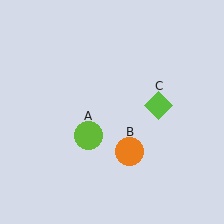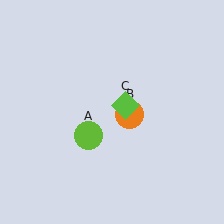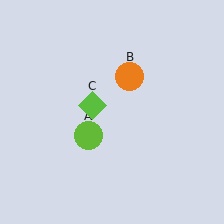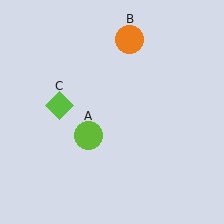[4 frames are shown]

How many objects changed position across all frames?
2 objects changed position: orange circle (object B), lime diamond (object C).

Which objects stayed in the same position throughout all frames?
Lime circle (object A) remained stationary.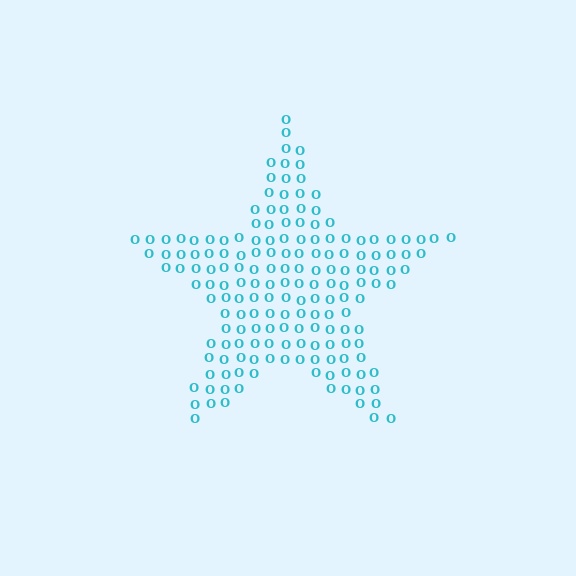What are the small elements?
The small elements are letter O's.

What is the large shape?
The large shape is a star.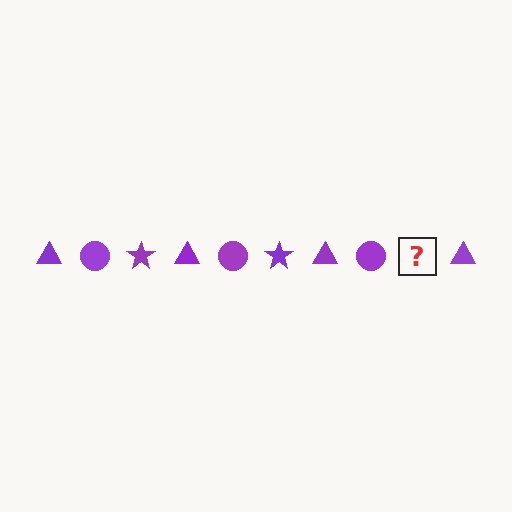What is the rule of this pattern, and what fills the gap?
The rule is that the pattern cycles through triangle, circle, star shapes in purple. The gap should be filled with a purple star.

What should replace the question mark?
The question mark should be replaced with a purple star.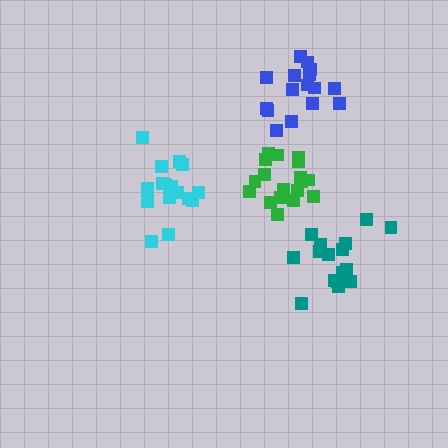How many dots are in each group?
Group 1: 18 dots, Group 2: 16 dots, Group 3: 18 dots, Group 4: 16 dots (68 total).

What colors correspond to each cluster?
The clusters are colored: cyan, blue, green, teal.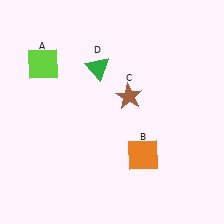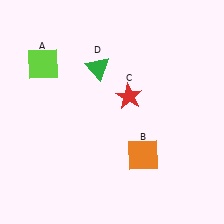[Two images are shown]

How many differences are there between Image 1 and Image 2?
There is 1 difference between the two images.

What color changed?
The star (C) changed from brown in Image 1 to red in Image 2.